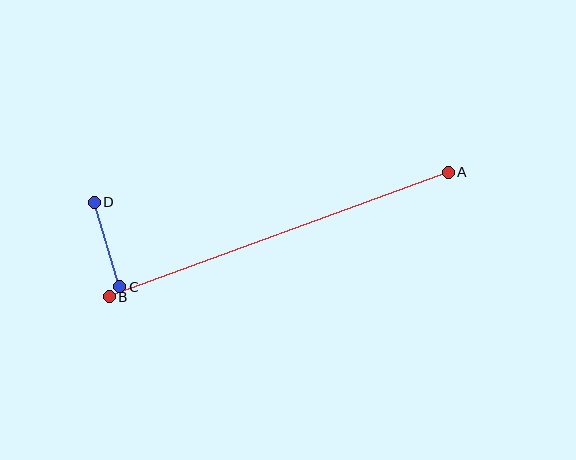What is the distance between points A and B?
The distance is approximately 361 pixels.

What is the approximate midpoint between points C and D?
The midpoint is at approximately (107, 244) pixels.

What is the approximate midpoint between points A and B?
The midpoint is at approximately (279, 234) pixels.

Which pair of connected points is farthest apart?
Points A and B are farthest apart.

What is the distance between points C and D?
The distance is approximately 88 pixels.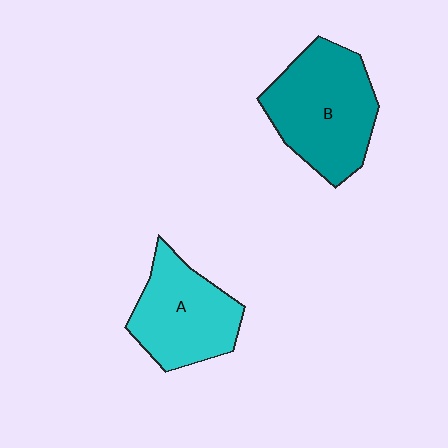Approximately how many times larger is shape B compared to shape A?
Approximately 1.2 times.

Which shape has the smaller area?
Shape A (cyan).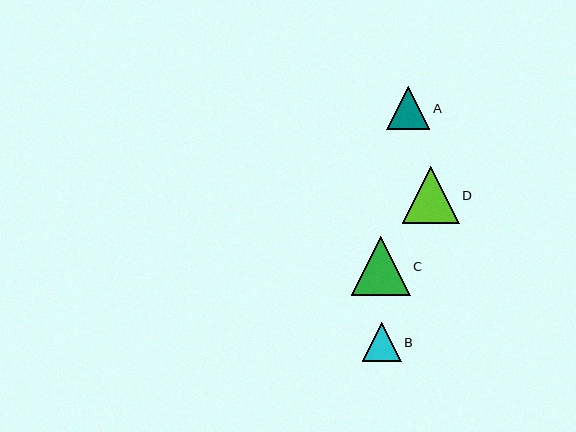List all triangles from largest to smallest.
From largest to smallest: C, D, A, B.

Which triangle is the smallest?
Triangle B is the smallest with a size of approximately 39 pixels.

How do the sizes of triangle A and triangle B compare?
Triangle A and triangle B are approximately the same size.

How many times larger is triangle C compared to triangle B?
Triangle C is approximately 1.5 times the size of triangle B.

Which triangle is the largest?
Triangle C is the largest with a size of approximately 59 pixels.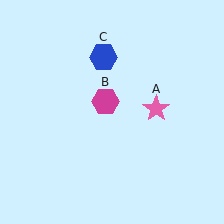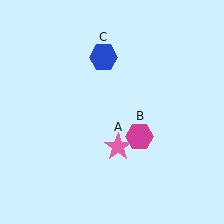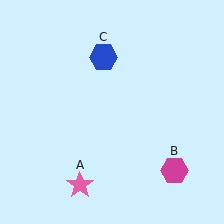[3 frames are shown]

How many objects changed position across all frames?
2 objects changed position: pink star (object A), magenta hexagon (object B).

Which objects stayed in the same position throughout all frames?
Blue hexagon (object C) remained stationary.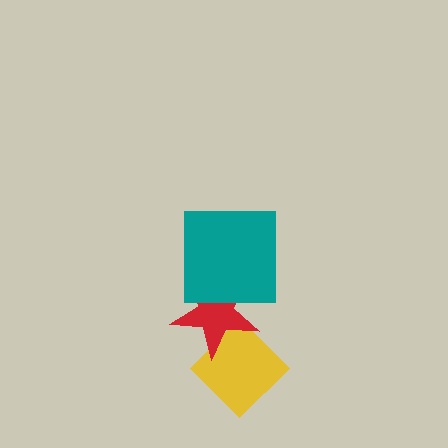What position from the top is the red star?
The red star is 2nd from the top.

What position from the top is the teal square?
The teal square is 1st from the top.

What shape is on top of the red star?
The teal square is on top of the red star.